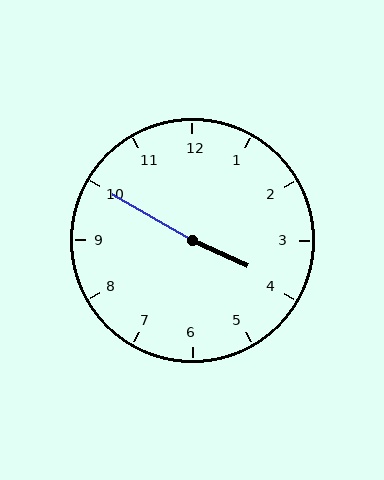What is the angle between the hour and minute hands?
Approximately 175 degrees.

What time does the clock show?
3:50.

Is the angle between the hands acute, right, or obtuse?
It is obtuse.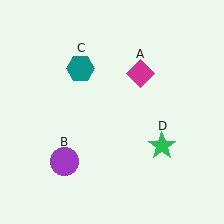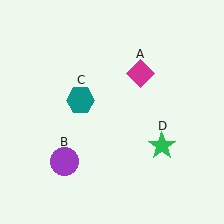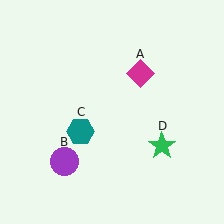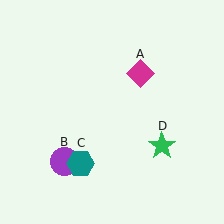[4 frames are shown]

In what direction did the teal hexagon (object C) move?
The teal hexagon (object C) moved down.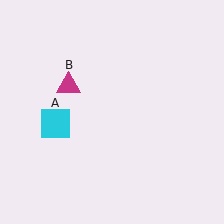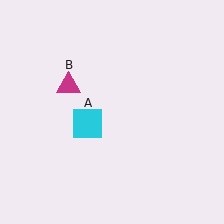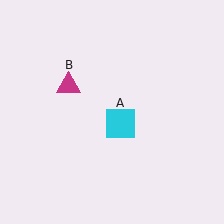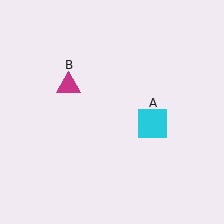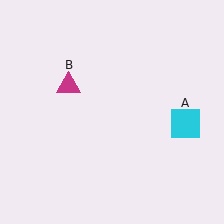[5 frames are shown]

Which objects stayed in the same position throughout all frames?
Magenta triangle (object B) remained stationary.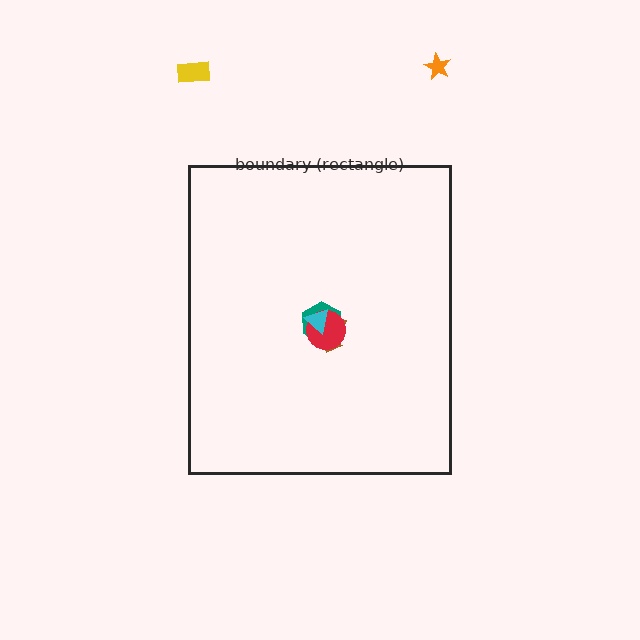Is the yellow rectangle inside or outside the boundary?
Outside.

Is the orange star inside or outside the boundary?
Outside.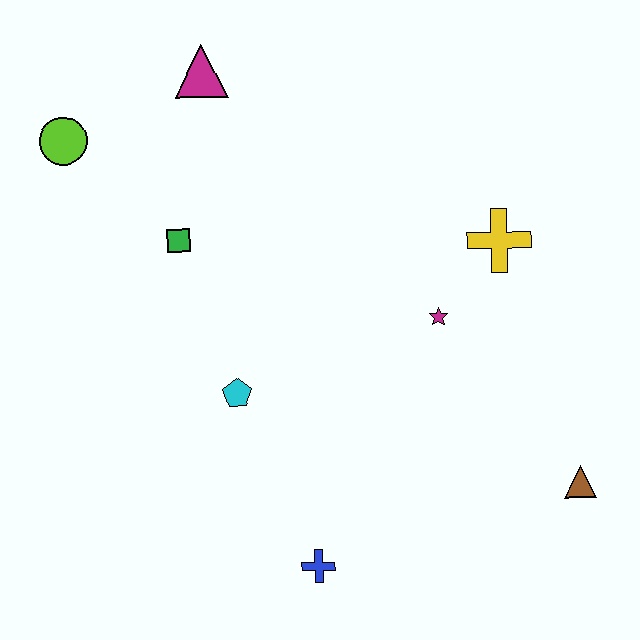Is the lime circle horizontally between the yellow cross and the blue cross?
No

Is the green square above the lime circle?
No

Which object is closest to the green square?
The lime circle is closest to the green square.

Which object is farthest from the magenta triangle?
The brown triangle is farthest from the magenta triangle.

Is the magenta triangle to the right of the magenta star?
No